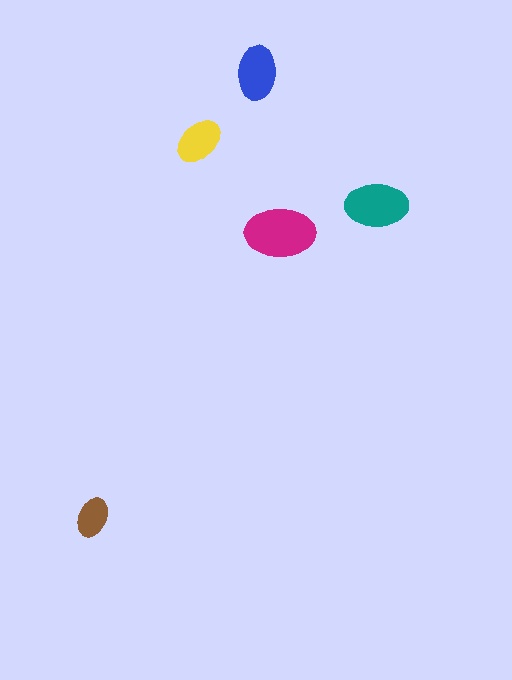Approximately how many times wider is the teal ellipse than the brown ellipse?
About 1.5 times wider.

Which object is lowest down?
The brown ellipse is bottommost.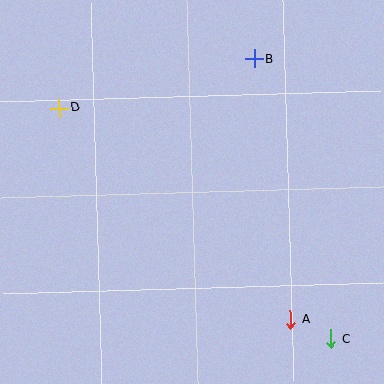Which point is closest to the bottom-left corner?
Point D is closest to the bottom-left corner.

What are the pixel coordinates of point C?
Point C is at (331, 339).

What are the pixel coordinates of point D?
Point D is at (59, 108).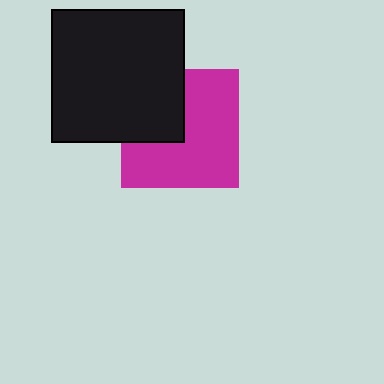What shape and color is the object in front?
The object in front is a black square.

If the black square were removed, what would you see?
You would see the complete magenta square.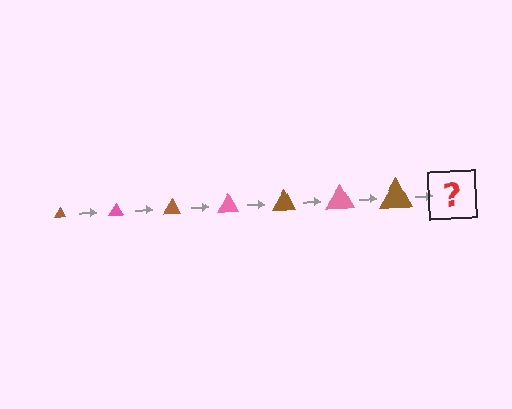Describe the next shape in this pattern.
It should be a pink triangle, larger than the previous one.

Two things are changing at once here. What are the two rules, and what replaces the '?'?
The two rules are that the triangle grows larger each step and the color cycles through brown and pink. The '?' should be a pink triangle, larger than the previous one.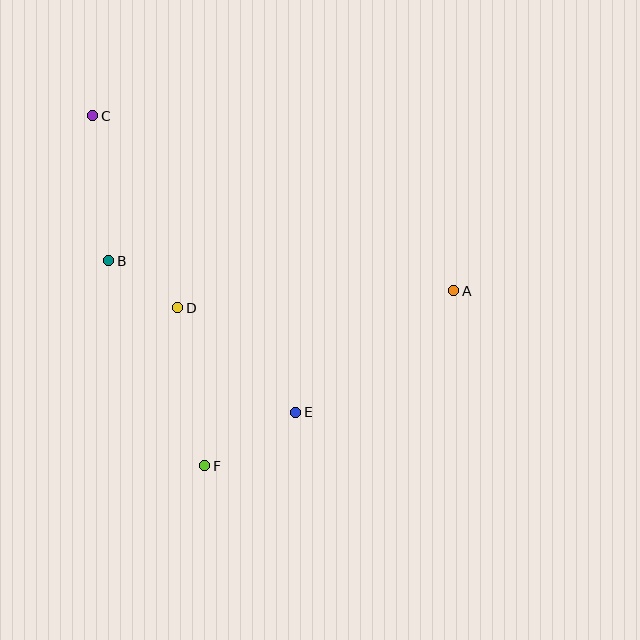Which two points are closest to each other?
Points B and D are closest to each other.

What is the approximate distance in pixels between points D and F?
The distance between D and F is approximately 160 pixels.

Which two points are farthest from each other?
Points A and C are farthest from each other.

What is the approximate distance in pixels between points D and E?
The distance between D and E is approximately 158 pixels.